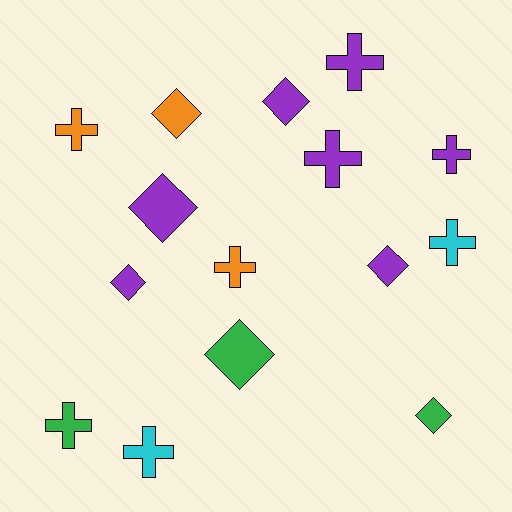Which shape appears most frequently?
Cross, with 8 objects.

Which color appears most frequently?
Purple, with 7 objects.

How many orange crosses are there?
There are 2 orange crosses.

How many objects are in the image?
There are 15 objects.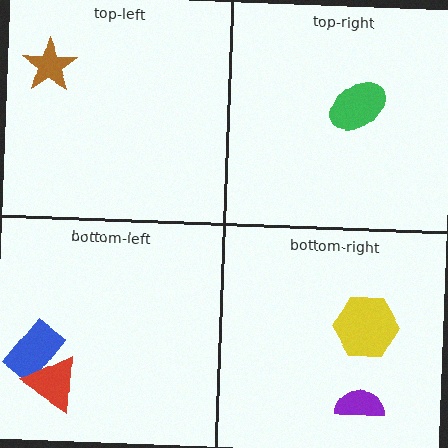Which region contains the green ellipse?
The top-right region.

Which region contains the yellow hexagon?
The bottom-right region.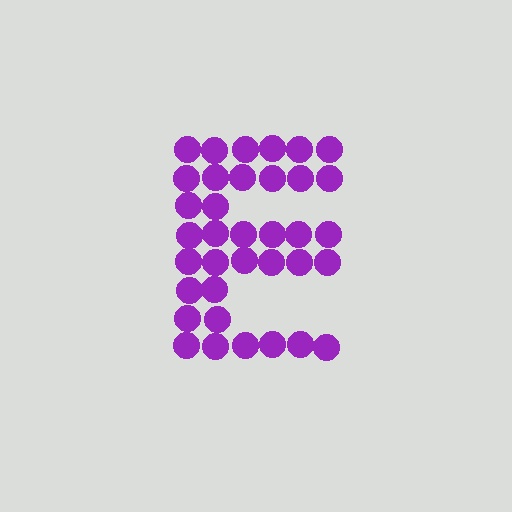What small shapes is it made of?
It is made of small circles.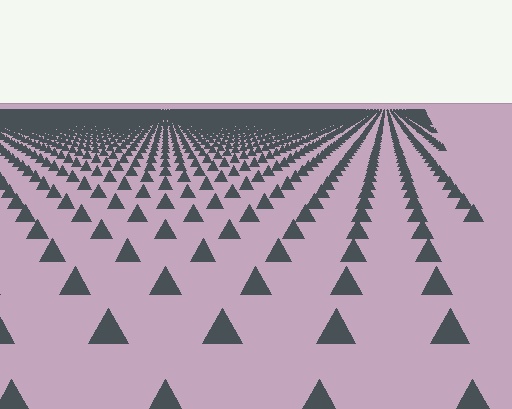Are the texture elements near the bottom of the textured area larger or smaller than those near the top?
Larger. Near the bottom, elements are closer to the viewer and appear at a bigger on-screen size.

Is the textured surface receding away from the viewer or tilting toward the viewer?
The surface is receding away from the viewer. Texture elements get smaller and denser toward the top.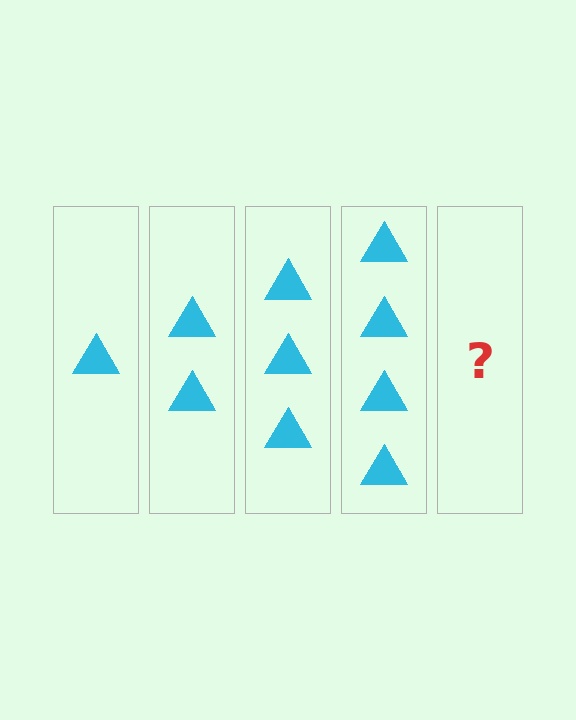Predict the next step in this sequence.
The next step is 5 triangles.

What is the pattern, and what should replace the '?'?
The pattern is that each step adds one more triangle. The '?' should be 5 triangles.